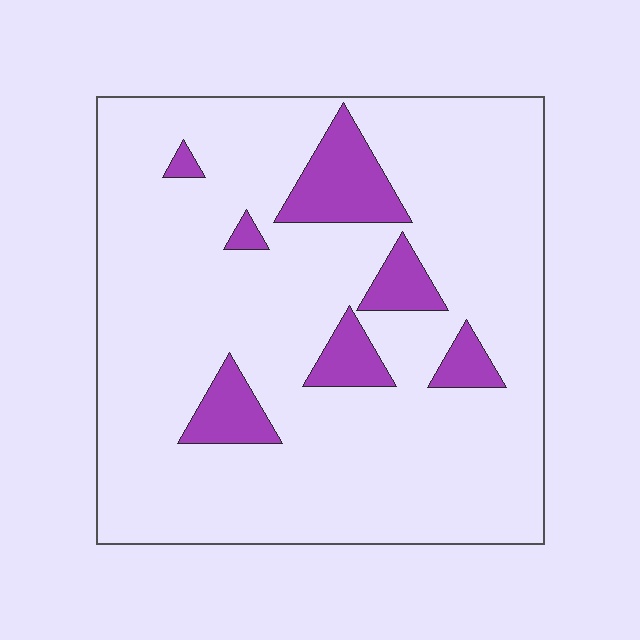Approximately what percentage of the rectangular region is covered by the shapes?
Approximately 15%.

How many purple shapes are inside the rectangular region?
7.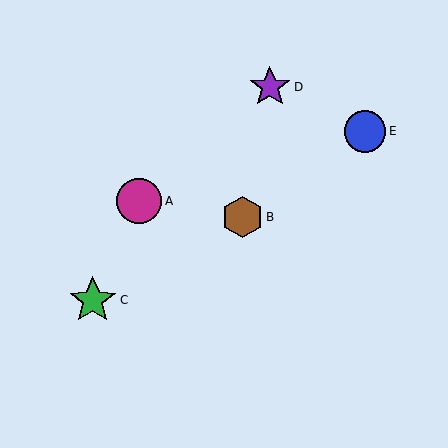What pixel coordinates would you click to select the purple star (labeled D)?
Click at (270, 87) to select the purple star D.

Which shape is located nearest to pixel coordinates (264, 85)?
The purple star (labeled D) at (270, 87) is nearest to that location.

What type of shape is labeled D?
Shape D is a purple star.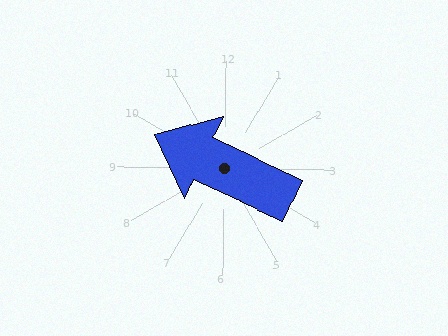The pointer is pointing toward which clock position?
Roughly 10 o'clock.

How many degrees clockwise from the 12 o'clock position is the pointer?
Approximately 295 degrees.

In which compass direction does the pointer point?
Northwest.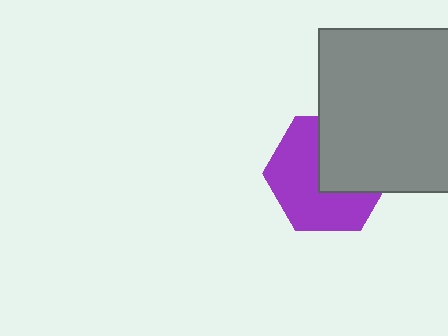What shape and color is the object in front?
The object in front is a gray square.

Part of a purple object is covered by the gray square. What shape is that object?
It is a hexagon.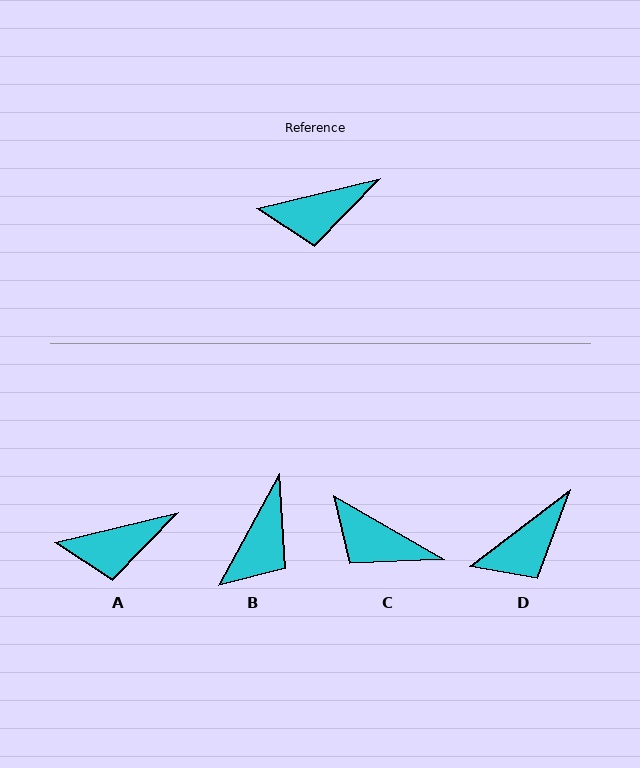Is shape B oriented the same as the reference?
No, it is off by about 48 degrees.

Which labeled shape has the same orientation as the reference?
A.